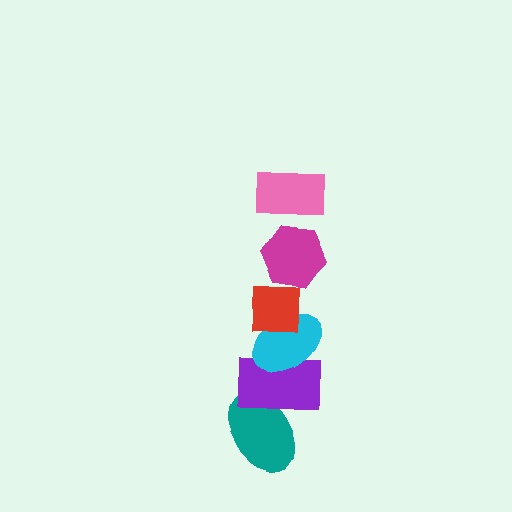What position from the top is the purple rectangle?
The purple rectangle is 5th from the top.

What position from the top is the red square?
The red square is 3rd from the top.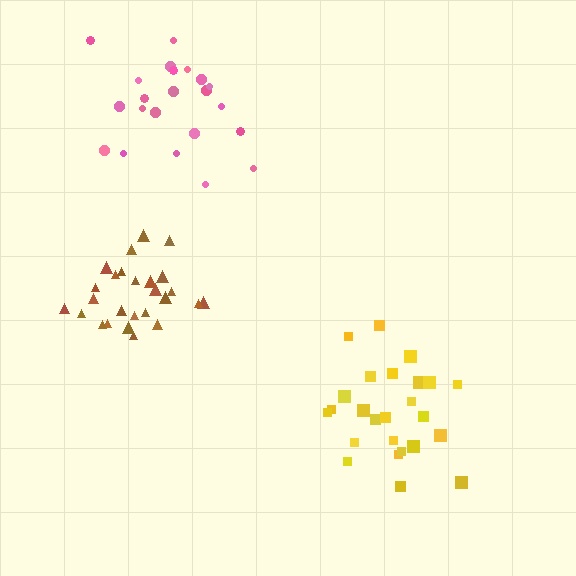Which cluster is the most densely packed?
Brown.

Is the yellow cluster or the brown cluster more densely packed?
Brown.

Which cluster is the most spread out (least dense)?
Pink.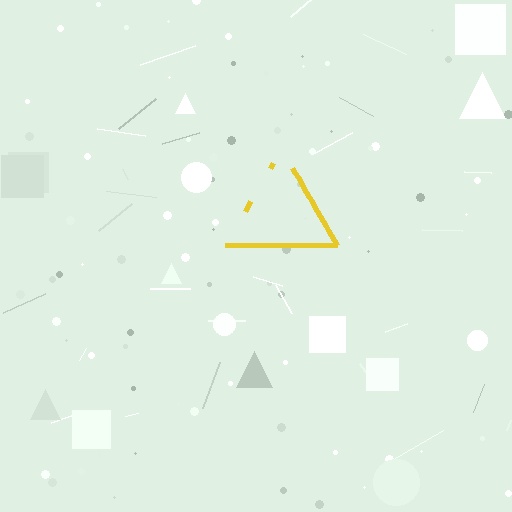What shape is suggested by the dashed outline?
The dashed outline suggests a triangle.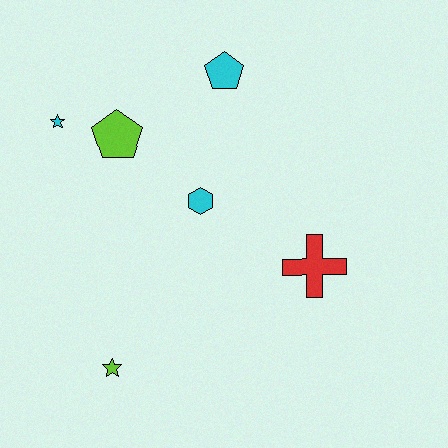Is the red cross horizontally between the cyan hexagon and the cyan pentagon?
No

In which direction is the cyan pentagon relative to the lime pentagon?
The cyan pentagon is to the right of the lime pentagon.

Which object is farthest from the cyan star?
The red cross is farthest from the cyan star.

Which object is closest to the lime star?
The cyan hexagon is closest to the lime star.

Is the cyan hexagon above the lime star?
Yes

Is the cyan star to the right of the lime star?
No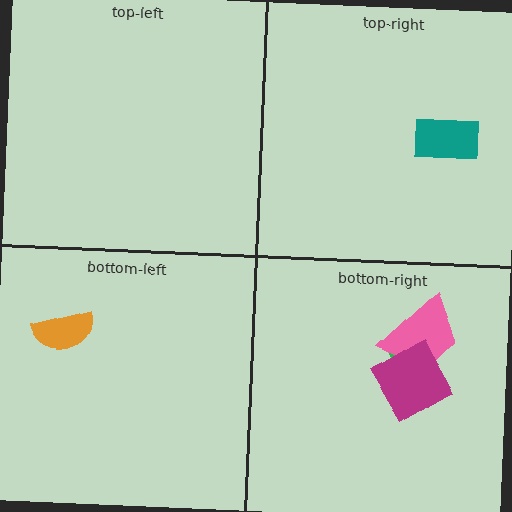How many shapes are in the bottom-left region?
1.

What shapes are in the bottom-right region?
The green diamond, the pink trapezoid, the magenta diamond.